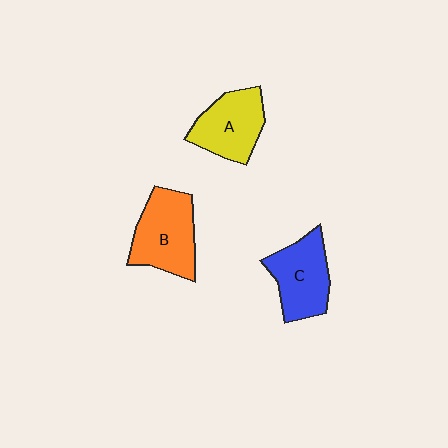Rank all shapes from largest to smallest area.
From largest to smallest: B (orange), C (blue), A (yellow).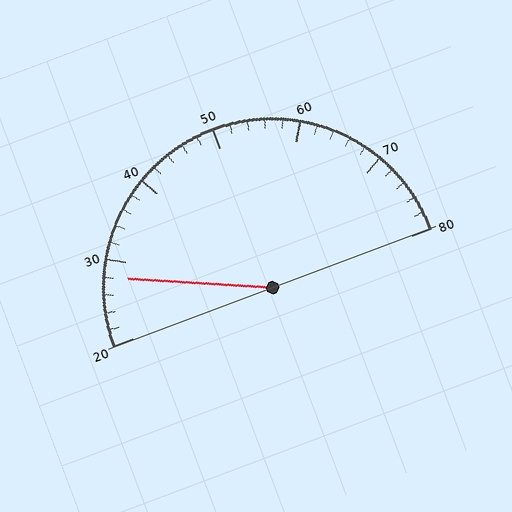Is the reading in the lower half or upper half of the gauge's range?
The reading is in the lower half of the range (20 to 80).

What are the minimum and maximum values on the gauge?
The gauge ranges from 20 to 80.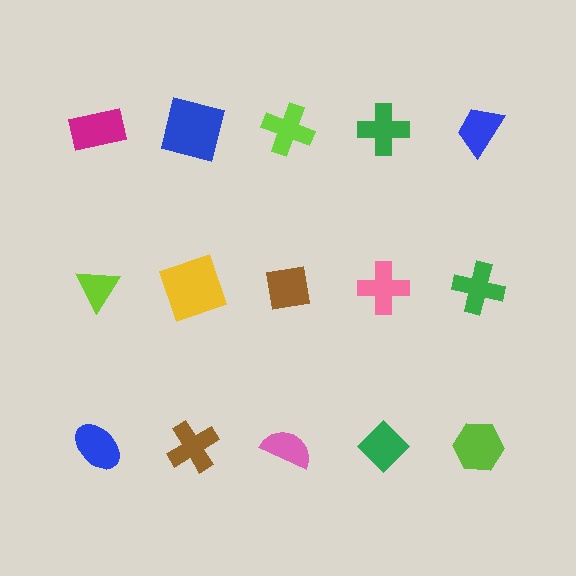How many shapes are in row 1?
5 shapes.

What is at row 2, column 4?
A pink cross.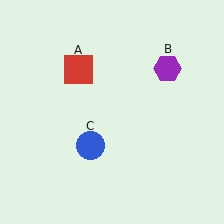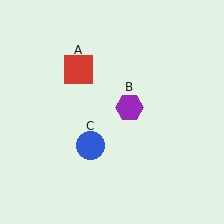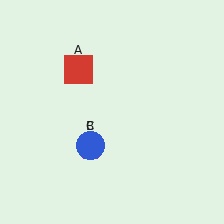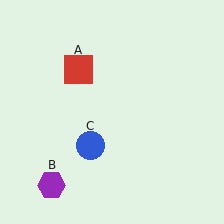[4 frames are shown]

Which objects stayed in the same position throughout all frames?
Red square (object A) and blue circle (object C) remained stationary.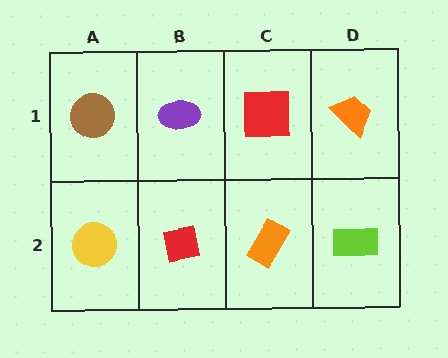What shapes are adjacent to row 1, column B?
A red square (row 2, column B), a brown circle (row 1, column A), a red square (row 1, column C).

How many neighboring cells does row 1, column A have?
2.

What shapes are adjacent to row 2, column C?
A red square (row 1, column C), a red square (row 2, column B), a lime rectangle (row 2, column D).